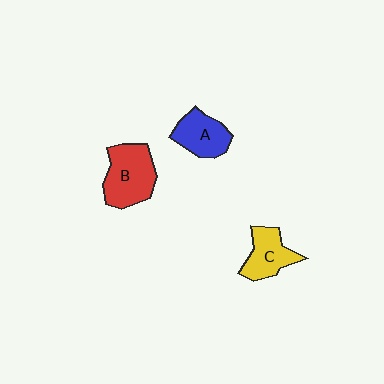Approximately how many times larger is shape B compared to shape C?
Approximately 1.4 times.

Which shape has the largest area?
Shape B (red).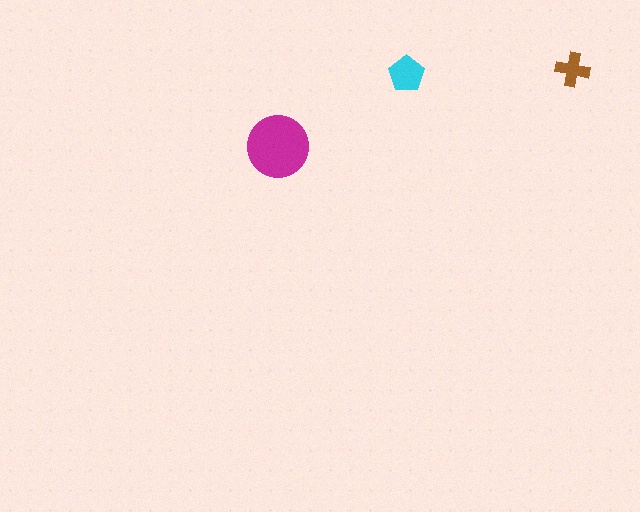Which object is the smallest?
The brown cross.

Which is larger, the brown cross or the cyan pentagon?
The cyan pentagon.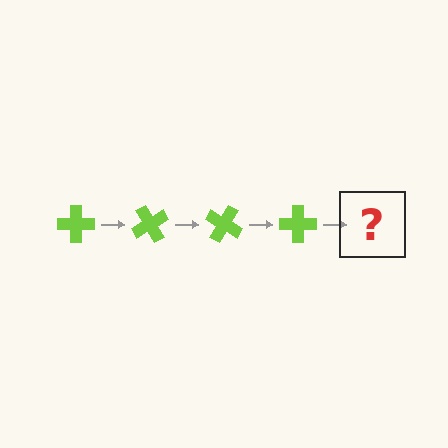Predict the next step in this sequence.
The next step is a lime cross rotated 240 degrees.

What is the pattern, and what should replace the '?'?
The pattern is that the cross rotates 60 degrees each step. The '?' should be a lime cross rotated 240 degrees.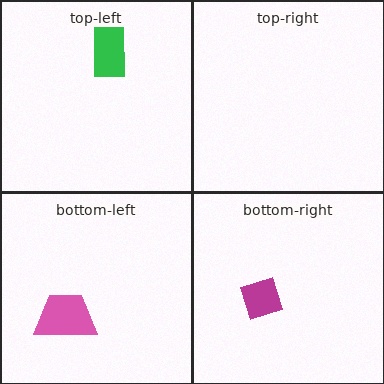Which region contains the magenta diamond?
The bottom-right region.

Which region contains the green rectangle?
The top-left region.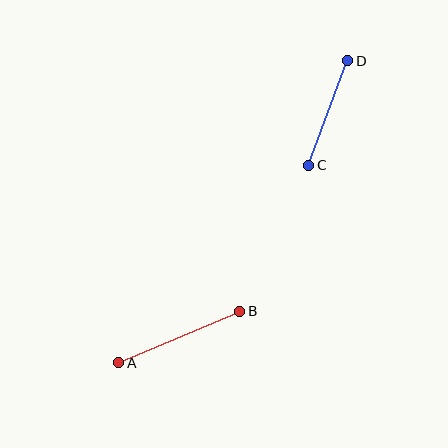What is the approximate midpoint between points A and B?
The midpoint is at approximately (179, 337) pixels.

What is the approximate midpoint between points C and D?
The midpoint is at approximately (328, 113) pixels.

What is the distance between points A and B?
The distance is approximately 132 pixels.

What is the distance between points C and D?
The distance is approximately 112 pixels.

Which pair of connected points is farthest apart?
Points A and B are farthest apart.